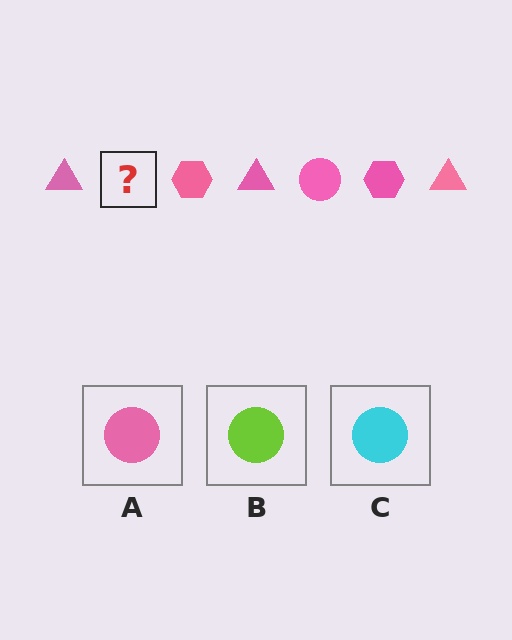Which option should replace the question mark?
Option A.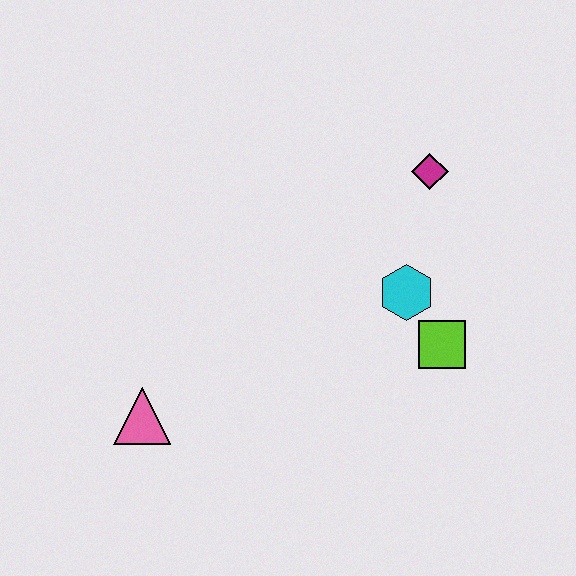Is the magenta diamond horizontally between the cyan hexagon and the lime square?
Yes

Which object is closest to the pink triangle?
The cyan hexagon is closest to the pink triangle.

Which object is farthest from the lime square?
The pink triangle is farthest from the lime square.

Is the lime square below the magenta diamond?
Yes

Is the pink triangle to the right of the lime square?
No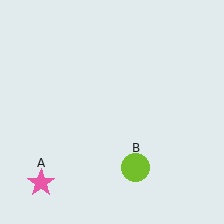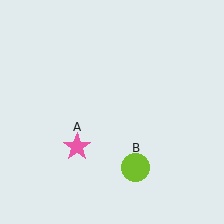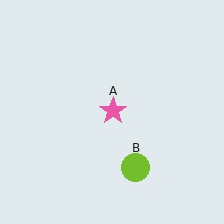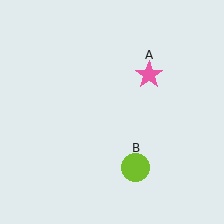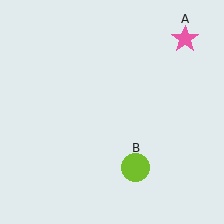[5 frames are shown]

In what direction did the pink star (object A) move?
The pink star (object A) moved up and to the right.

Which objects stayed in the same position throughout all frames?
Lime circle (object B) remained stationary.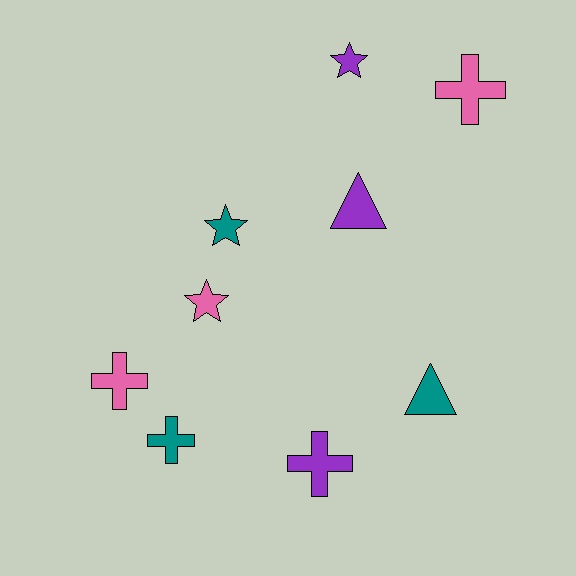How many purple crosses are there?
There is 1 purple cross.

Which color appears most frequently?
Pink, with 3 objects.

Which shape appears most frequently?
Cross, with 4 objects.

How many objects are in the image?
There are 9 objects.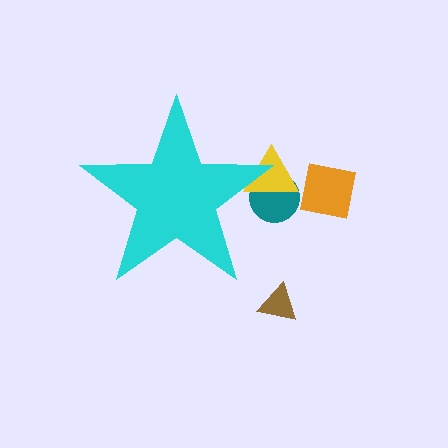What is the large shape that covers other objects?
A cyan star.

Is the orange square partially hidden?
No, the orange square is fully visible.